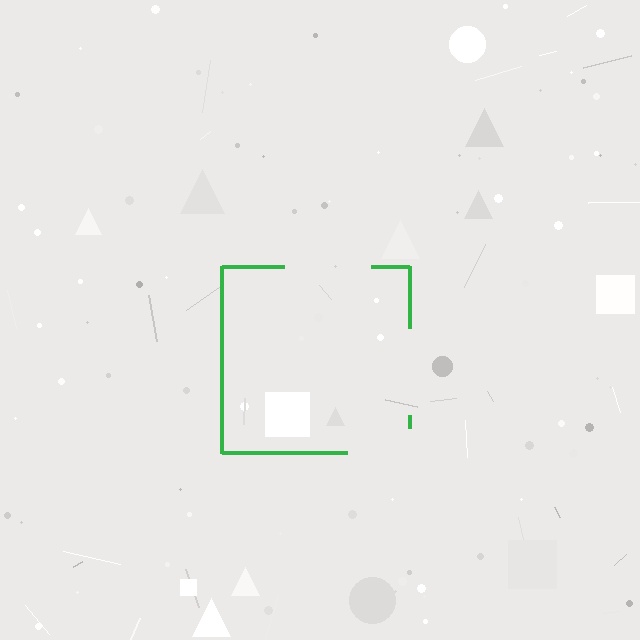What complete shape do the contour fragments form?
The contour fragments form a square.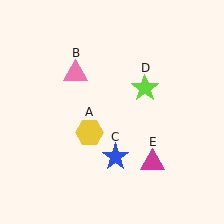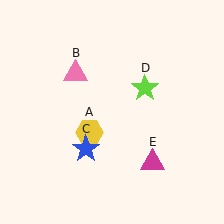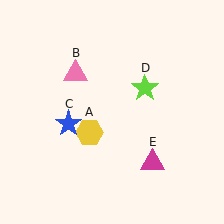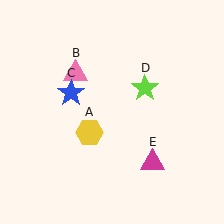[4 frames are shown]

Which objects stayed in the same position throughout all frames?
Yellow hexagon (object A) and pink triangle (object B) and lime star (object D) and magenta triangle (object E) remained stationary.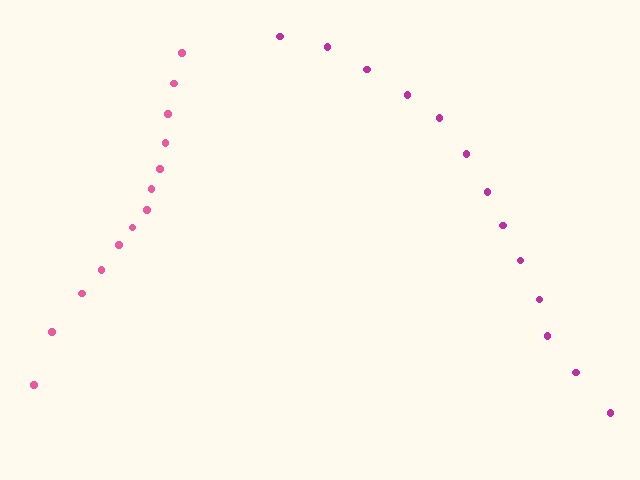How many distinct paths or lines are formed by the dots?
There are 2 distinct paths.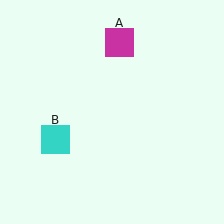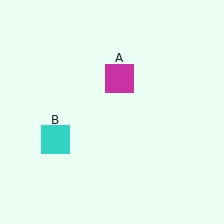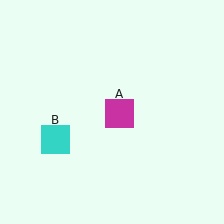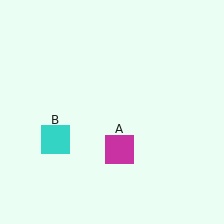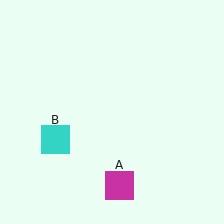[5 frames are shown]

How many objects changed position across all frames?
1 object changed position: magenta square (object A).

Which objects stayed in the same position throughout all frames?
Cyan square (object B) remained stationary.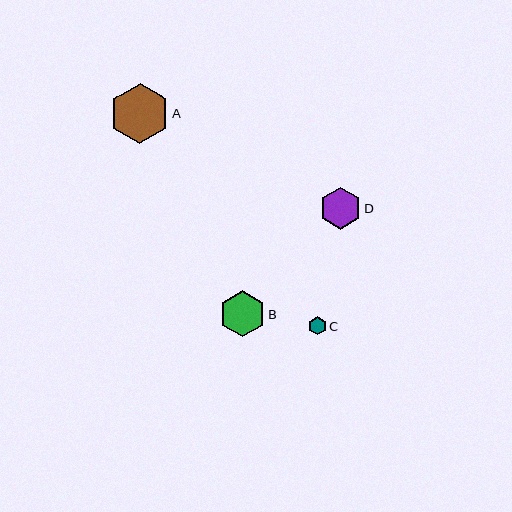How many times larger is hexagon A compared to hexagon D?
Hexagon A is approximately 1.4 times the size of hexagon D.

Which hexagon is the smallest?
Hexagon C is the smallest with a size of approximately 18 pixels.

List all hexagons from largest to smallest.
From largest to smallest: A, B, D, C.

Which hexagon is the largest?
Hexagon A is the largest with a size of approximately 60 pixels.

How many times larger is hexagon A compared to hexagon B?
Hexagon A is approximately 1.3 times the size of hexagon B.